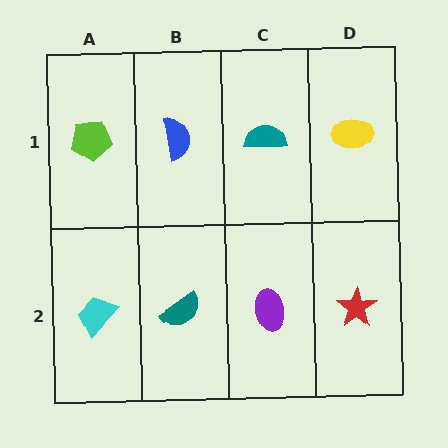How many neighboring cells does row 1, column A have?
2.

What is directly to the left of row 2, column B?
A cyan trapezoid.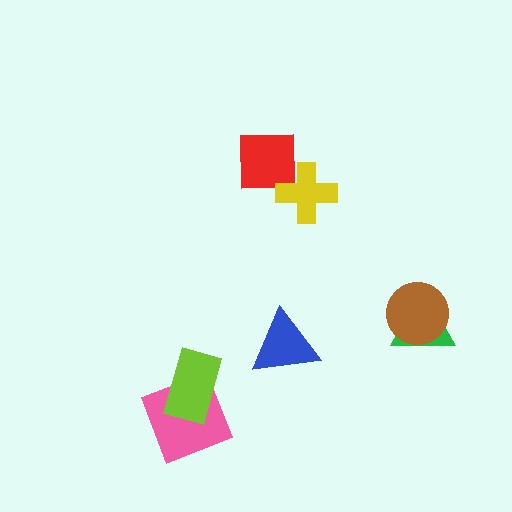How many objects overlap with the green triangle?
1 object overlaps with the green triangle.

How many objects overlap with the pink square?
1 object overlaps with the pink square.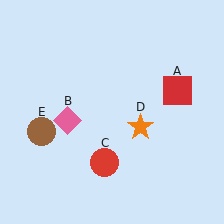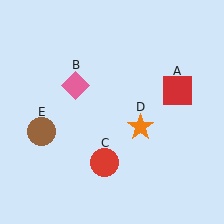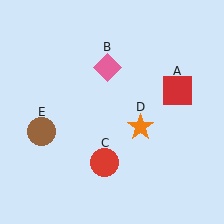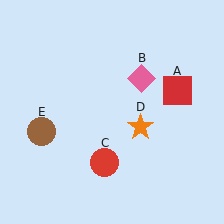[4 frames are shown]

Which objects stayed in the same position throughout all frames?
Red square (object A) and red circle (object C) and orange star (object D) and brown circle (object E) remained stationary.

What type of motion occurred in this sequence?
The pink diamond (object B) rotated clockwise around the center of the scene.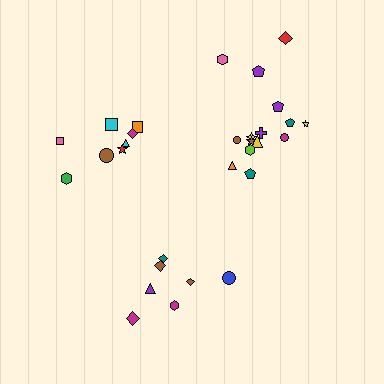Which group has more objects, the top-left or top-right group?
The top-right group.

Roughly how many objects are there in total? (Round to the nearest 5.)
Roughly 30 objects in total.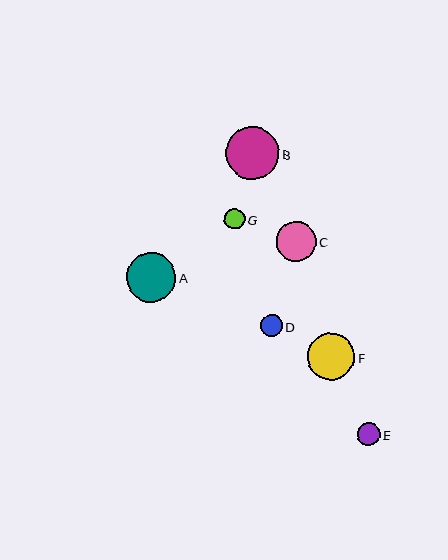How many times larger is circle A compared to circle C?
Circle A is approximately 1.2 times the size of circle C.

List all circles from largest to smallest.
From largest to smallest: B, A, F, C, E, D, G.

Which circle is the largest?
Circle B is the largest with a size of approximately 53 pixels.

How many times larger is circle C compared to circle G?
Circle C is approximately 2.0 times the size of circle G.